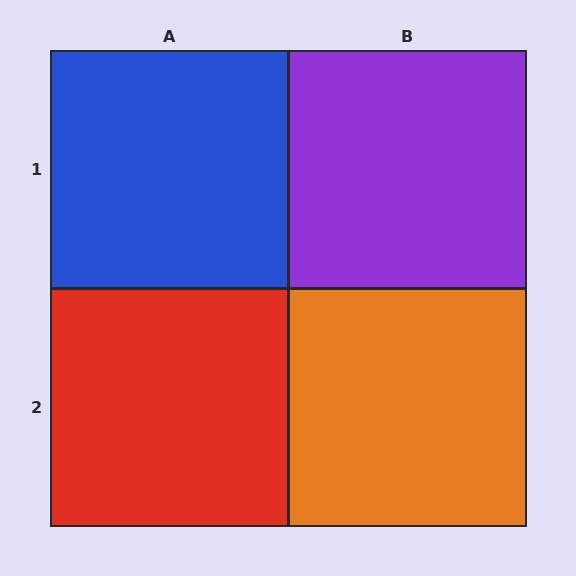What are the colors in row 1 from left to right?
Blue, purple.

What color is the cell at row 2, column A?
Red.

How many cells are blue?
1 cell is blue.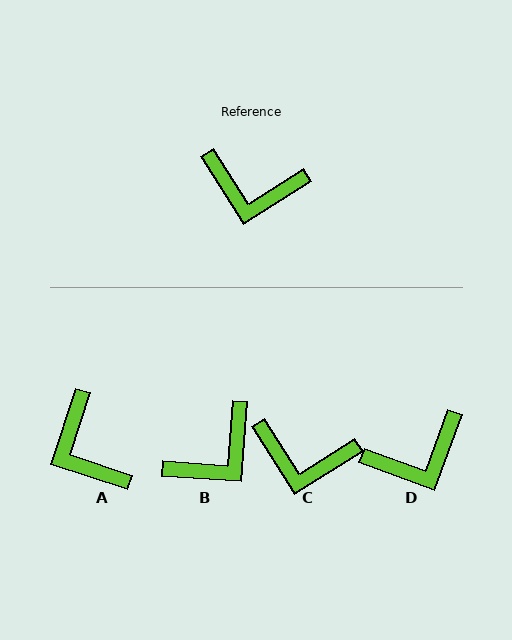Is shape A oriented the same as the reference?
No, it is off by about 50 degrees.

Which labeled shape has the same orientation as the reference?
C.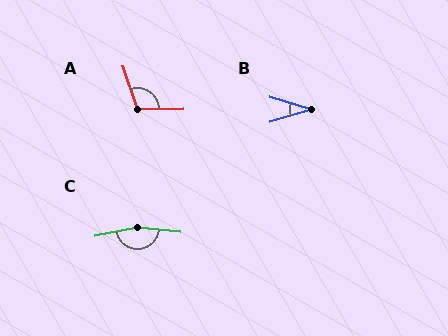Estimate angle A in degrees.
Approximately 108 degrees.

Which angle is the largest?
C, at approximately 163 degrees.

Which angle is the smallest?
B, at approximately 34 degrees.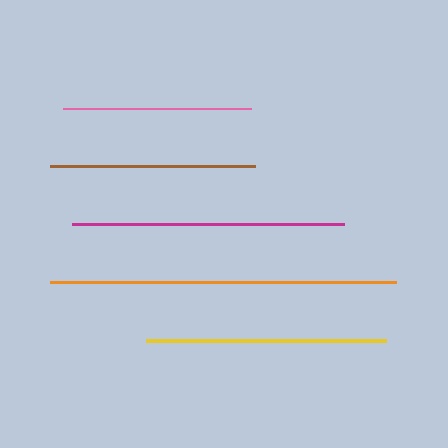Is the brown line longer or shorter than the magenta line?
The magenta line is longer than the brown line.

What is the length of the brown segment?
The brown segment is approximately 206 pixels long.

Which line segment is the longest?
The orange line is the longest at approximately 346 pixels.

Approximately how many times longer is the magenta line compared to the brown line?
The magenta line is approximately 1.3 times the length of the brown line.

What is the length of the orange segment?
The orange segment is approximately 346 pixels long.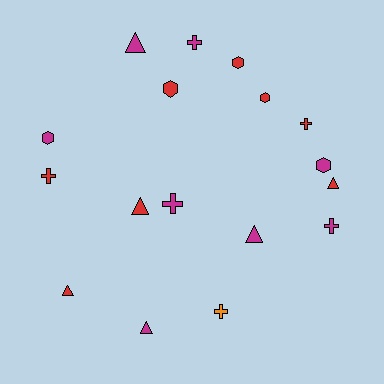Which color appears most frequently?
Magenta, with 8 objects.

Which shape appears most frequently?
Cross, with 6 objects.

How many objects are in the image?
There are 17 objects.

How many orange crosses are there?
There is 1 orange cross.